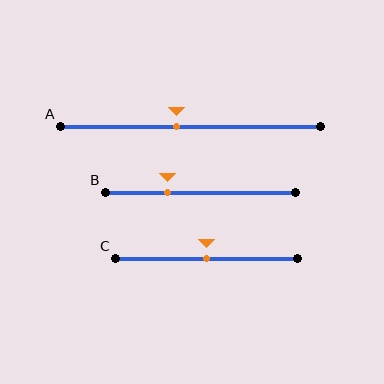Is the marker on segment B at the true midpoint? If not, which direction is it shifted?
No, the marker on segment B is shifted to the left by about 17% of the segment length.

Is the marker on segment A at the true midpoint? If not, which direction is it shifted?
No, the marker on segment A is shifted to the left by about 5% of the segment length.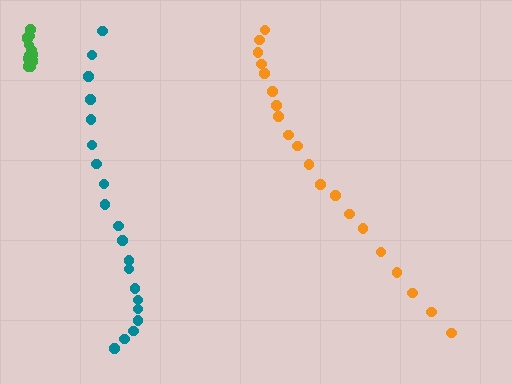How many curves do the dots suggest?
There are 3 distinct paths.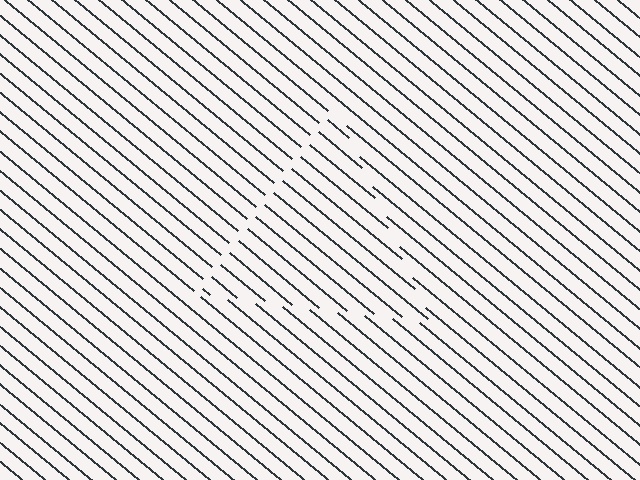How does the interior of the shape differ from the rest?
The interior of the shape contains the same grating, shifted by half a period — the contour is defined by the phase discontinuity where line-ends from the inner and outer gratings abut.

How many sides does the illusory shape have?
3 sides — the line-ends trace a triangle.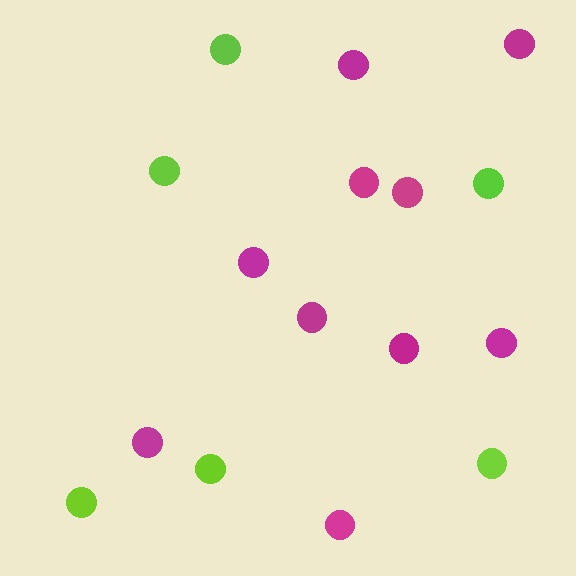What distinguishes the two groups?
There are 2 groups: one group of lime circles (6) and one group of magenta circles (10).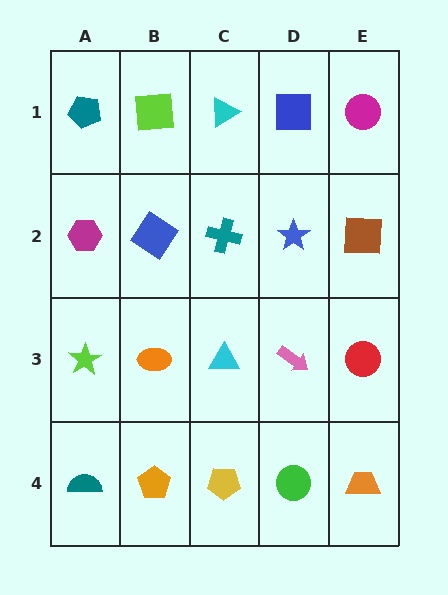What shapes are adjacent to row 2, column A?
A teal pentagon (row 1, column A), a lime star (row 3, column A), a blue diamond (row 2, column B).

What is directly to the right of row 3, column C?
A pink arrow.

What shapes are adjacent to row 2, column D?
A blue square (row 1, column D), a pink arrow (row 3, column D), a teal cross (row 2, column C), a brown square (row 2, column E).